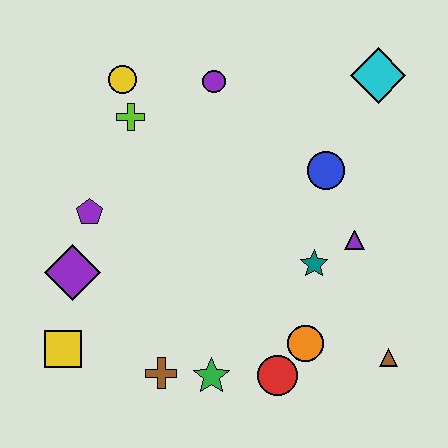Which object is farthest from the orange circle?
The yellow circle is farthest from the orange circle.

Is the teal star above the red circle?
Yes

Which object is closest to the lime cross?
The yellow circle is closest to the lime cross.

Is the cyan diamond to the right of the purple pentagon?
Yes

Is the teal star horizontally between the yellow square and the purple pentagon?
No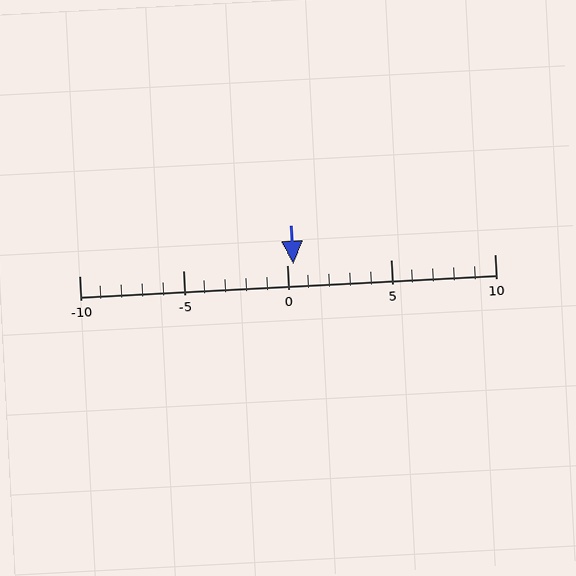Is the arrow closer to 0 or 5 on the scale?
The arrow is closer to 0.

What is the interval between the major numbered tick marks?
The major tick marks are spaced 5 units apart.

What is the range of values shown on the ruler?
The ruler shows values from -10 to 10.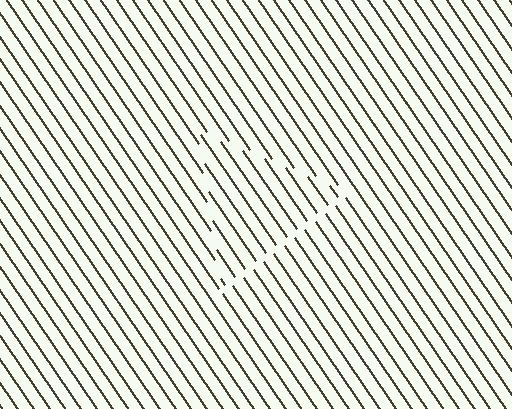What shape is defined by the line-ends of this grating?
An illusory triangle. The interior of the shape contains the same grating, shifted by half a period — the contour is defined by the phase discontinuity where line-ends from the inner and outer gratings abut.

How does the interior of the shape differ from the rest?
The interior of the shape contains the same grating, shifted by half a period — the contour is defined by the phase discontinuity where line-ends from the inner and outer gratings abut.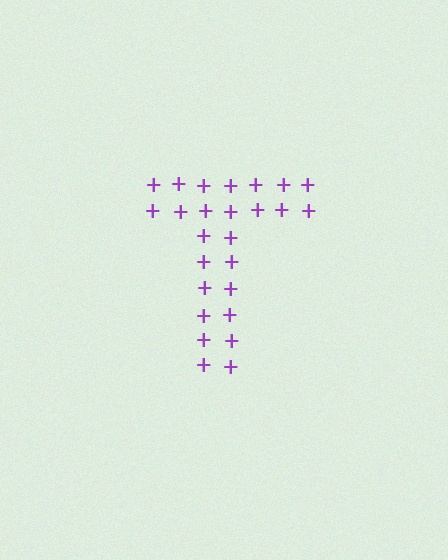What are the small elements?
The small elements are plus signs.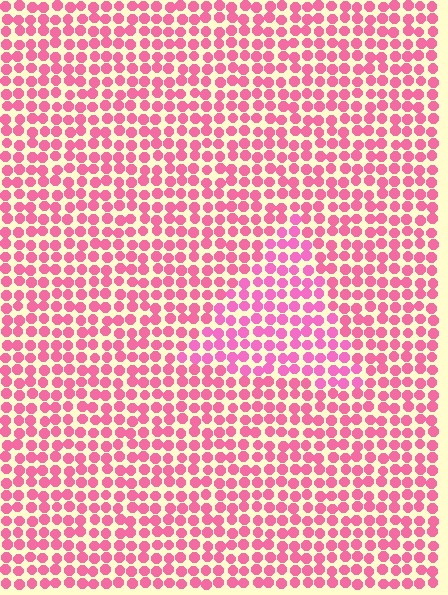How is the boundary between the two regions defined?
The boundary is defined purely by a slight shift in hue (about 16 degrees). Spacing, size, and orientation are identical on both sides.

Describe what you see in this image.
The image is filled with small pink elements in a uniform arrangement. A triangle-shaped region is visible where the elements are tinted to a slightly different hue, forming a subtle color boundary.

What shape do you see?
I see a triangle.